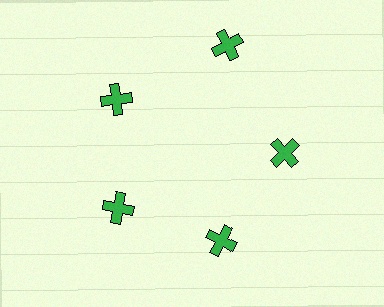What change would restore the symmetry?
The symmetry would be restored by moving it inward, back onto the ring so that all 5 crosses sit at equal angles and equal distance from the center.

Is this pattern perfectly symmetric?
No. The 5 green crosses are arranged in a ring, but one element near the 1 o'clock position is pushed outward from the center, breaking the 5-fold rotational symmetry.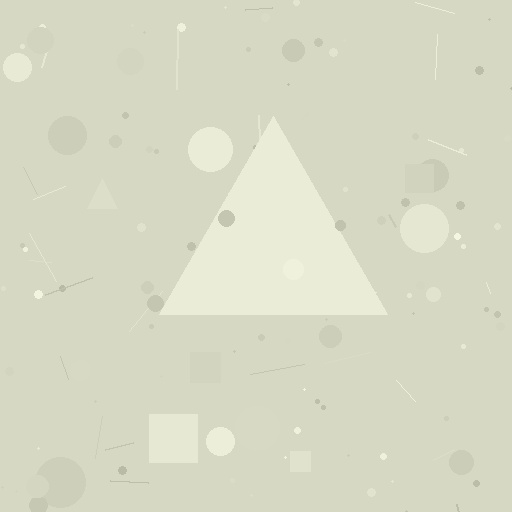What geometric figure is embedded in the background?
A triangle is embedded in the background.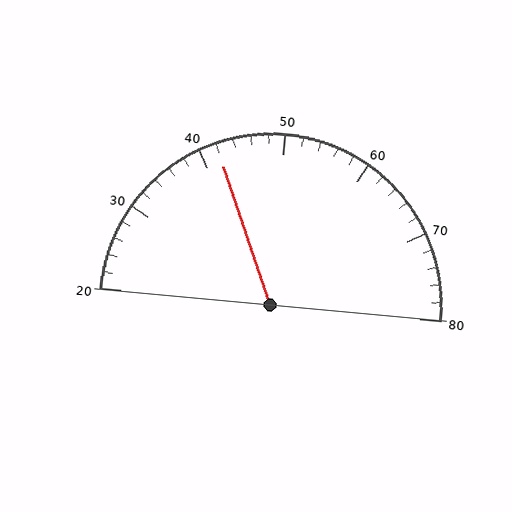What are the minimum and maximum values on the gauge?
The gauge ranges from 20 to 80.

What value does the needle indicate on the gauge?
The needle indicates approximately 42.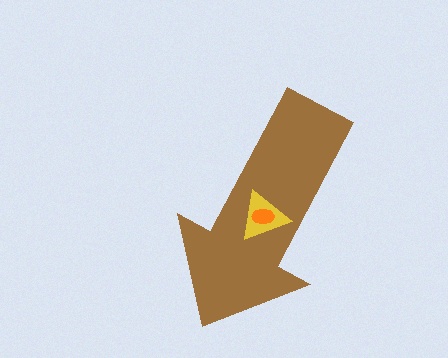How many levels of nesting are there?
3.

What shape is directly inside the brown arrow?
The yellow triangle.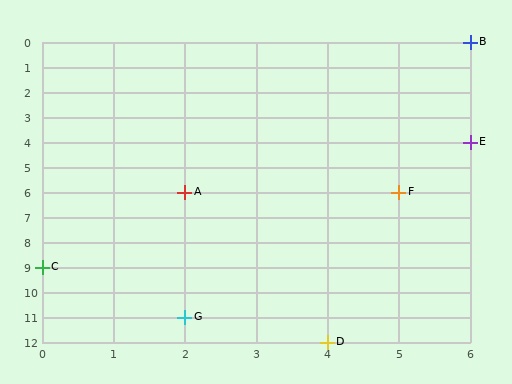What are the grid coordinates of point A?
Point A is at grid coordinates (2, 6).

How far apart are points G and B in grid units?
Points G and B are 4 columns and 11 rows apart (about 11.7 grid units diagonally).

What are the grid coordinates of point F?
Point F is at grid coordinates (5, 6).